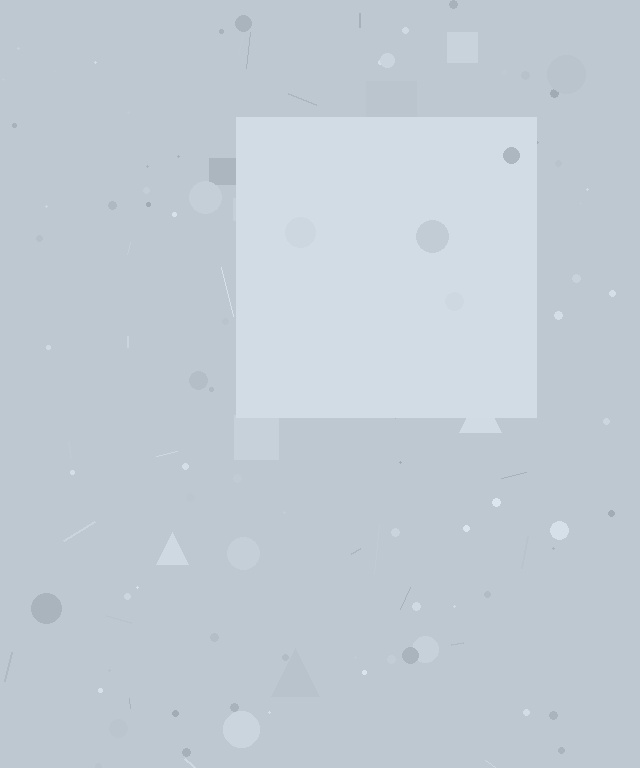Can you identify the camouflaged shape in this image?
The camouflaged shape is a square.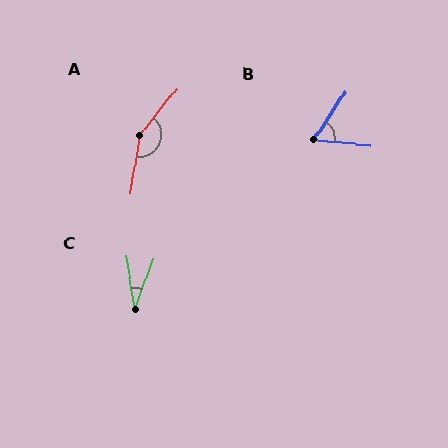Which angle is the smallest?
C, at approximately 30 degrees.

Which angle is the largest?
A, at approximately 150 degrees.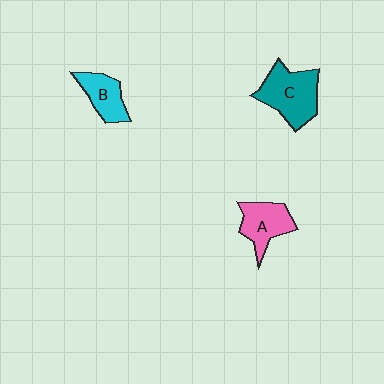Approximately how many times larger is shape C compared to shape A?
Approximately 1.4 times.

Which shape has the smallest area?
Shape B (cyan).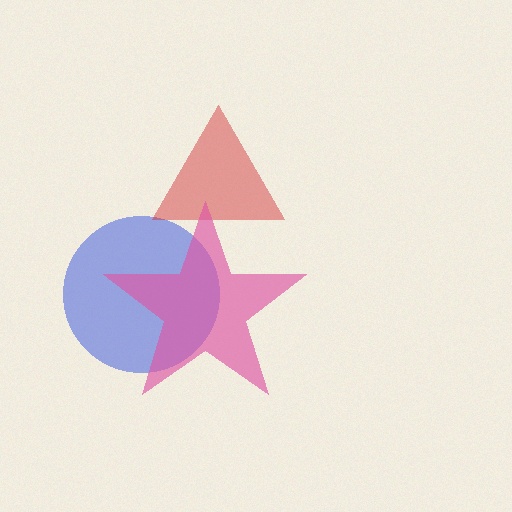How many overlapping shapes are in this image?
There are 3 overlapping shapes in the image.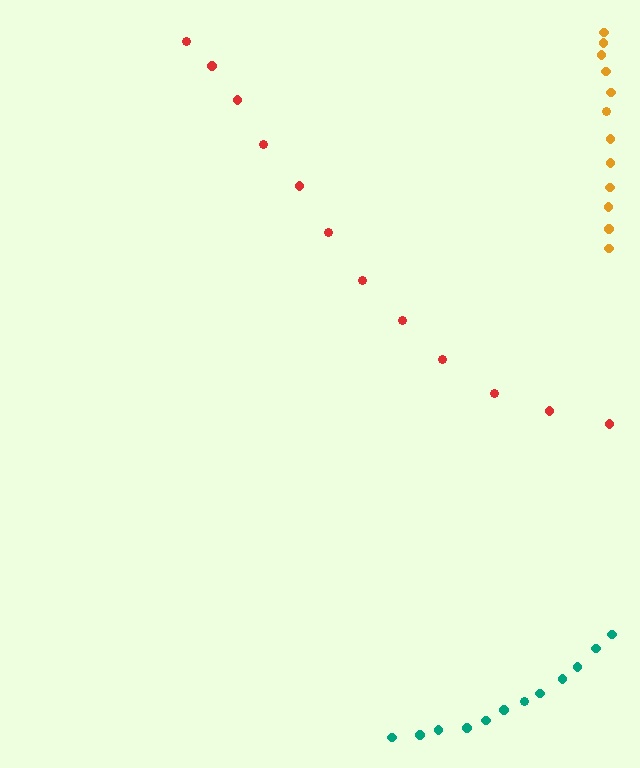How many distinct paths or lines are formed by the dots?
There are 3 distinct paths.